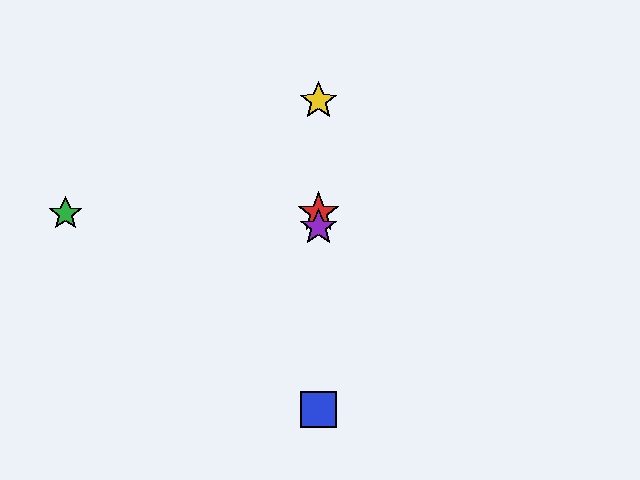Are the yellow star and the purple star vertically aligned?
Yes, both are at x≈319.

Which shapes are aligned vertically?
The red star, the blue square, the yellow star, the purple star are aligned vertically.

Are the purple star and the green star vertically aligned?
No, the purple star is at x≈319 and the green star is at x≈65.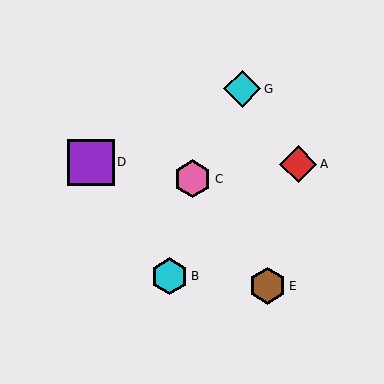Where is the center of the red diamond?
The center of the red diamond is at (298, 164).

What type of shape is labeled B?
Shape B is a cyan hexagon.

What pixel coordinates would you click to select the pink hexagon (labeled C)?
Click at (193, 179) to select the pink hexagon C.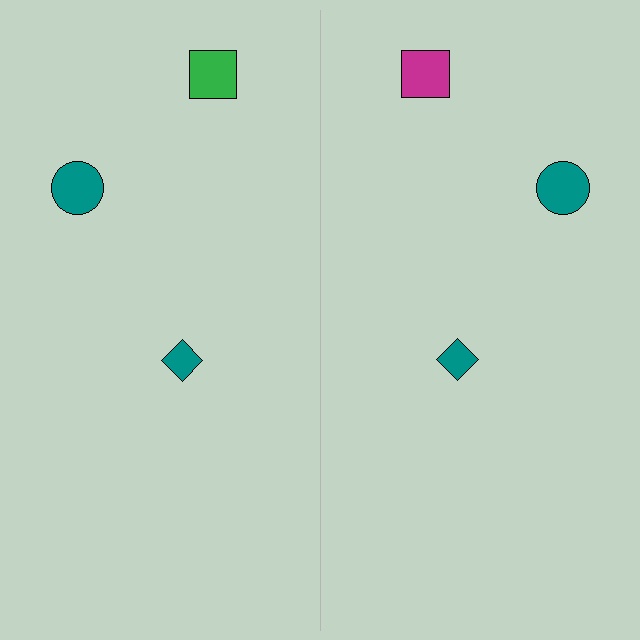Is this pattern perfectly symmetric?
No, the pattern is not perfectly symmetric. The magenta square on the right side breaks the symmetry — its mirror counterpart is green.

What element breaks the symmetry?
The magenta square on the right side breaks the symmetry — its mirror counterpart is green.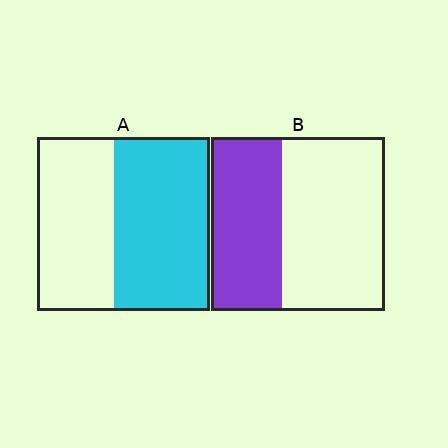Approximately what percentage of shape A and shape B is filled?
A is approximately 55% and B is approximately 40%.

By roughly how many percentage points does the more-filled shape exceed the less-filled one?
By roughly 15 percentage points (A over B).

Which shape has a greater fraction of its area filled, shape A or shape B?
Shape A.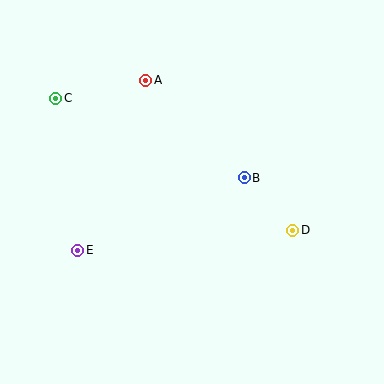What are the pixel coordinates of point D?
Point D is at (293, 230).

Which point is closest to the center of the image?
Point B at (244, 178) is closest to the center.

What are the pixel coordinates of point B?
Point B is at (244, 178).